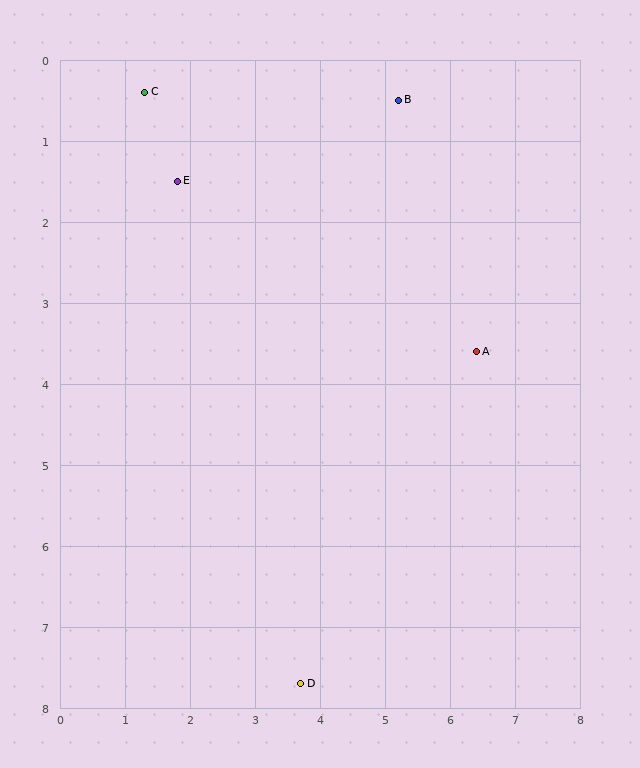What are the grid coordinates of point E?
Point E is at approximately (1.8, 1.5).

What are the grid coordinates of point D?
Point D is at approximately (3.7, 7.7).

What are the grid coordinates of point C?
Point C is at approximately (1.3, 0.4).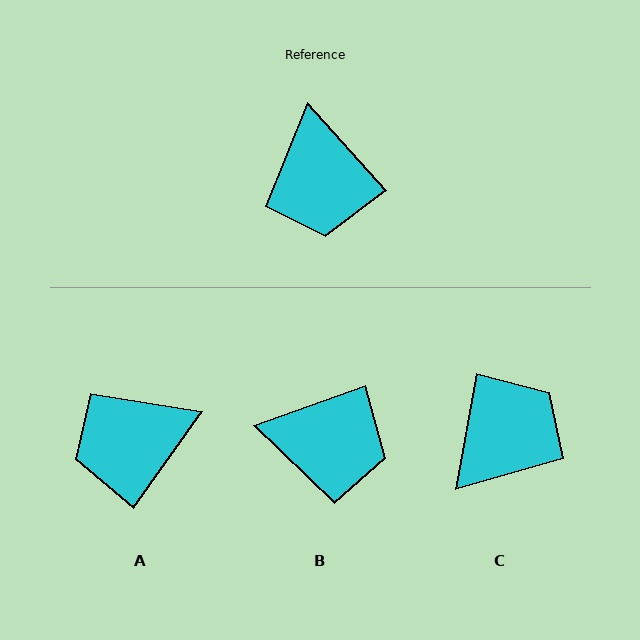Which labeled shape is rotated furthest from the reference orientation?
C, about 128 degrees away.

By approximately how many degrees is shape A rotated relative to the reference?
Approximately 77 degrees clockwise.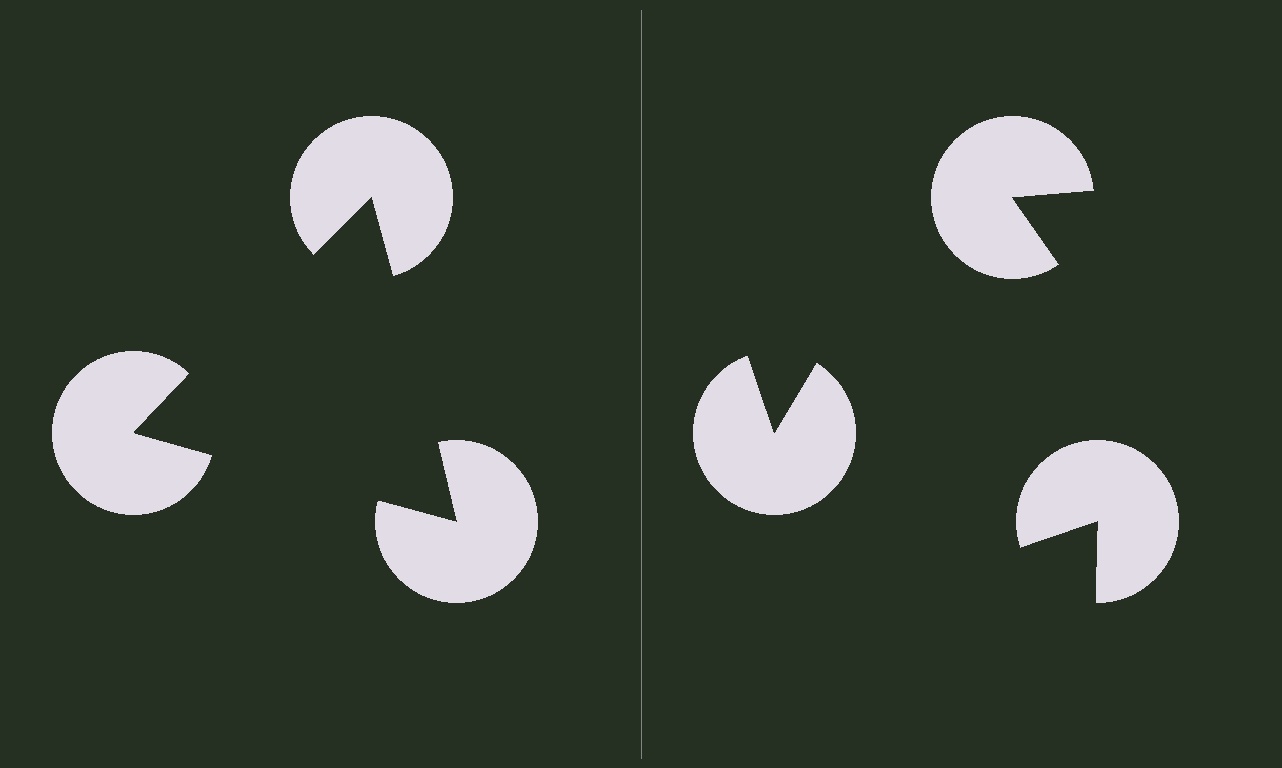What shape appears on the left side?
An illusory triangle.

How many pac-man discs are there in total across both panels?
6 — 3 on each side.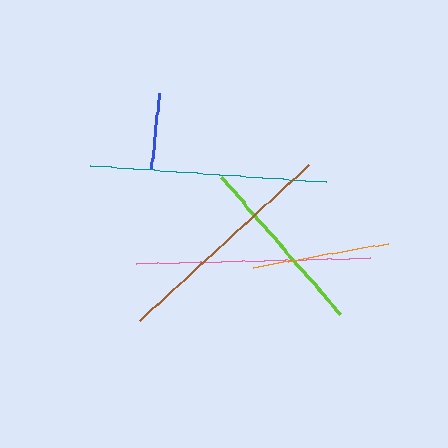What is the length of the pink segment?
The pink segment is approximately 235 pixels long.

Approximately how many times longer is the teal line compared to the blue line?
The teal line is approximately 3.2 times the length of the blue line.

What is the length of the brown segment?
The brown segment is approximately 231 pixels long.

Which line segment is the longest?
The teal line is the longest at approximately 236 pixels.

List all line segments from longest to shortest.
From longest to shortest: teal, pink, brown, lime, orange, blue.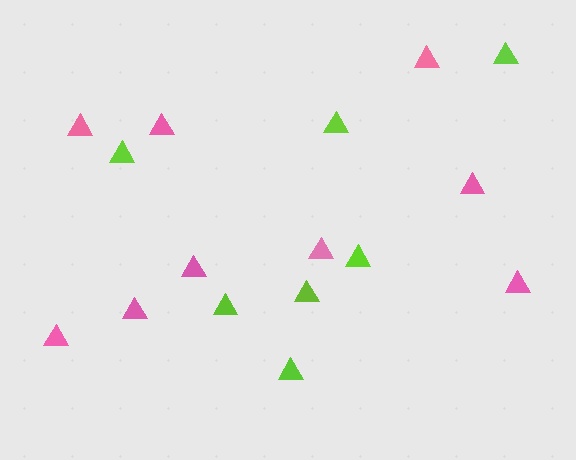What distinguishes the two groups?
There are 2 groups: one group of pink triangles (9) and one group of lime triangles (7).